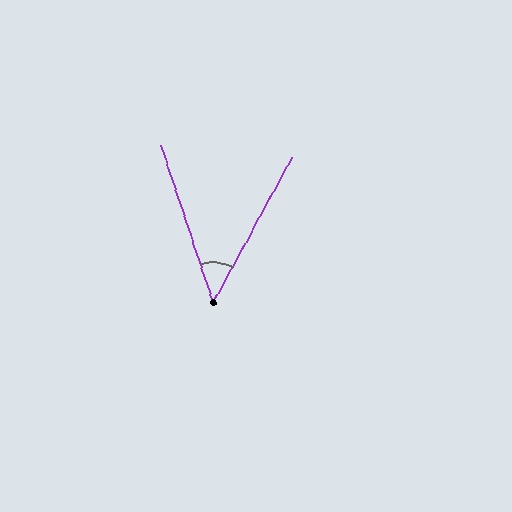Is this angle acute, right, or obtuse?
It is acute.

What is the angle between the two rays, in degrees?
Approximately 47 degrees.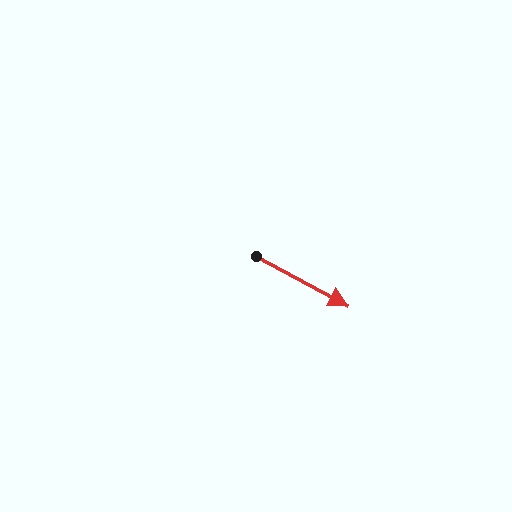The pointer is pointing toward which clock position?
Roughly 4 o'clock.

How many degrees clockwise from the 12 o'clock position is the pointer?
Approximately 118 degrees.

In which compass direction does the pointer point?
Southeast.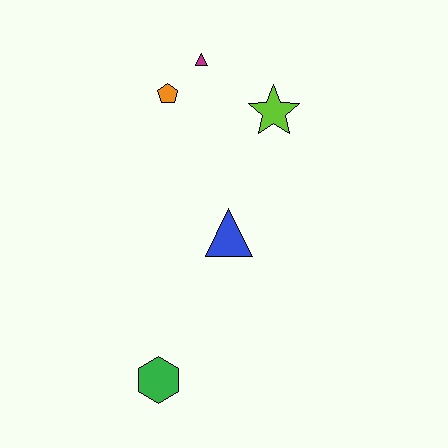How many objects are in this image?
There are 5 objects.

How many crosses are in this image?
There are no crosses.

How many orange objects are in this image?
There is 1 orange object.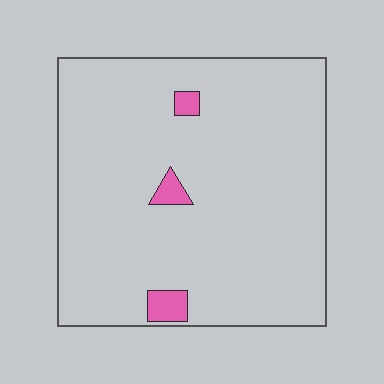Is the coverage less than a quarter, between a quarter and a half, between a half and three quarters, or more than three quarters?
Less than a quarter.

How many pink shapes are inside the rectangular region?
3.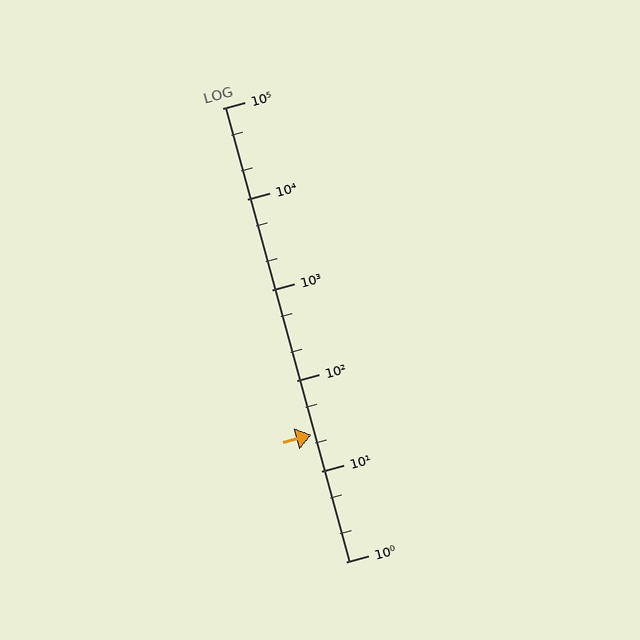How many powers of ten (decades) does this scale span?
The scale spans 5 decades, from 1 to 100000.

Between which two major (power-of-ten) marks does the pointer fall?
The pointer is between 10 and 100.